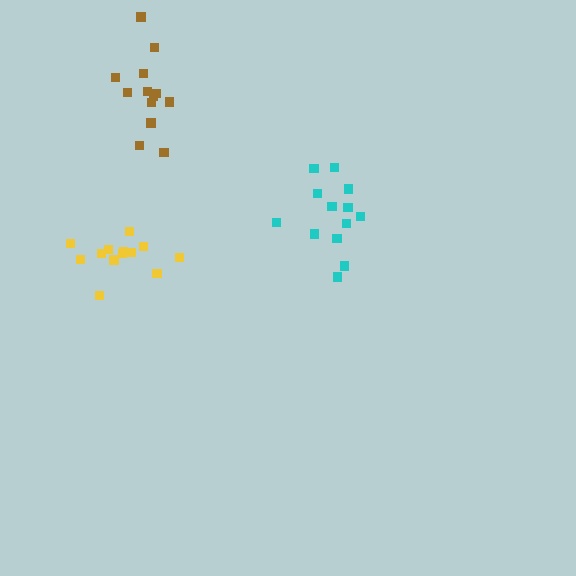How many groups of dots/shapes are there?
There are 3 groups.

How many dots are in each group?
Group 1: 13 dots, Group 2: 14 dots, Group 3: 13 dots (40 total).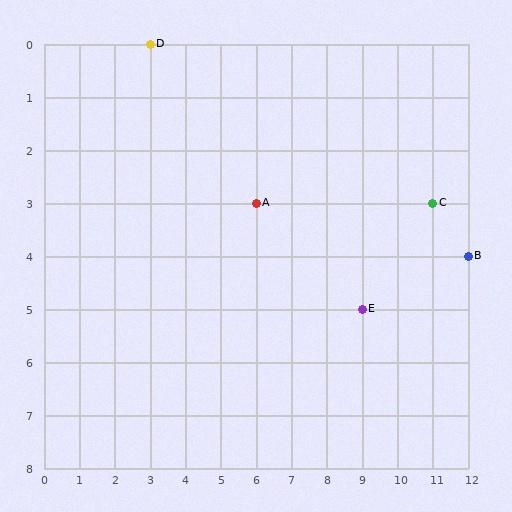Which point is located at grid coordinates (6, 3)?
Point A is at (6, 3).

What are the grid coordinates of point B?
Point B is at grid coordinates (12, 4).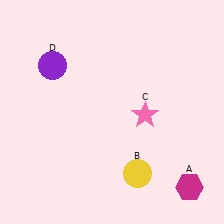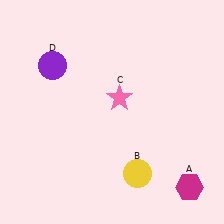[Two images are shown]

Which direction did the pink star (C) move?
The pink star (C) moved left.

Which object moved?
The pink star (C) moved left.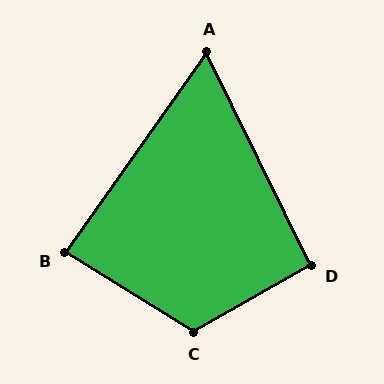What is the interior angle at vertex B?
Approximately 87 degrees (approximately right).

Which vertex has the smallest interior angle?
A, at approximately 61 degrees.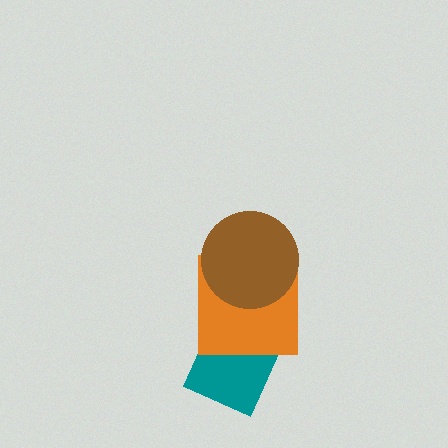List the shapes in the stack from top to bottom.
From top to bottom: the brown circle, the orange square, the teal diamond.